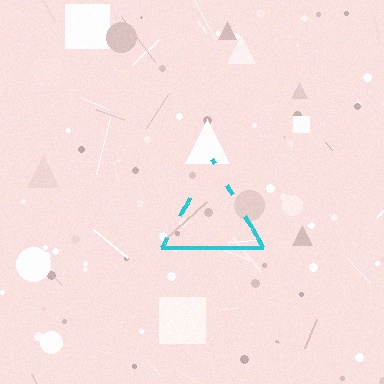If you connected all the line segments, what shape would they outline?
They would outline a triangle.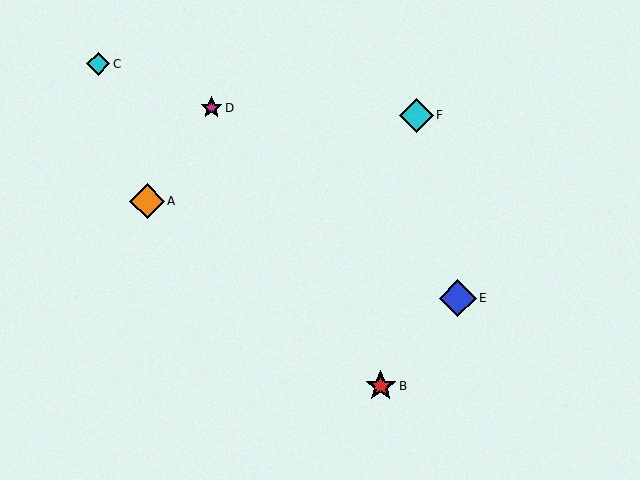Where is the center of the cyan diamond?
The center of the cyan diamond is at (98, 64).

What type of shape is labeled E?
Shape E is a blue diamond.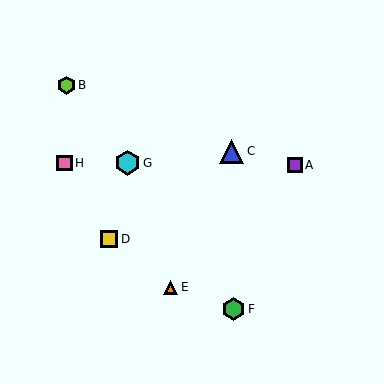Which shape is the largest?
The cyan hexagon (labeled G) is the largest.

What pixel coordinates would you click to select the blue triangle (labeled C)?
Click at (232, 151) to select the blue triangle C.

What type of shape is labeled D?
Shape D is a yellow square.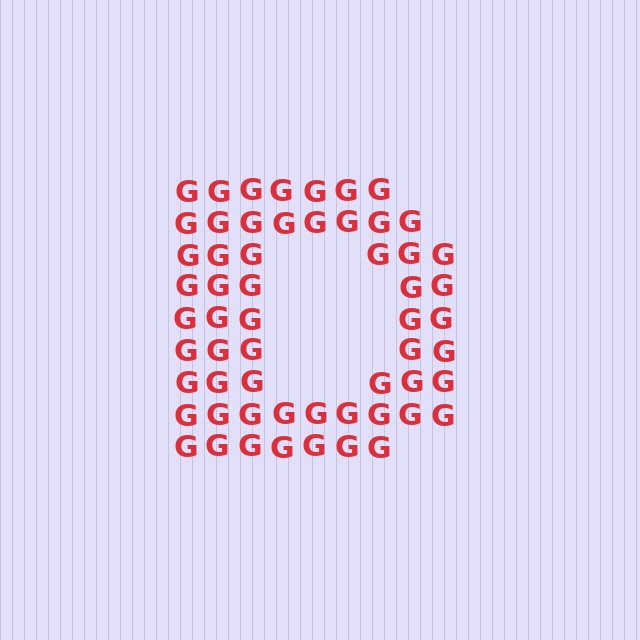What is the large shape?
The large shape is the letter D.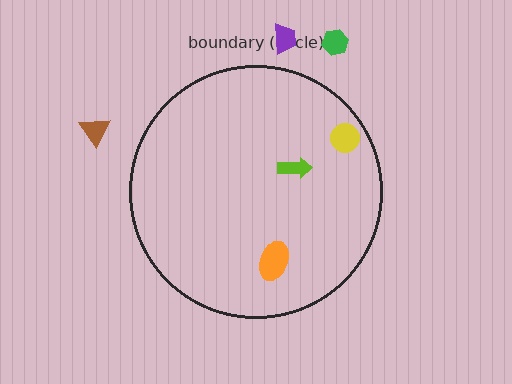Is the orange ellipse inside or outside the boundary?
Inside.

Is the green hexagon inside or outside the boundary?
Outside.